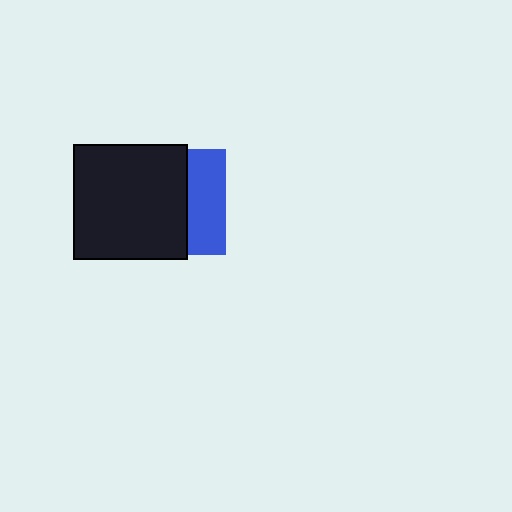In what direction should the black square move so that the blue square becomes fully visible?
The black square should move left. That is the shortest direction to clear the overlap and leave the blue square fully visible.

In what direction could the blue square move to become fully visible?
The blue square could move right. That would shift it out from behind the black square entirely.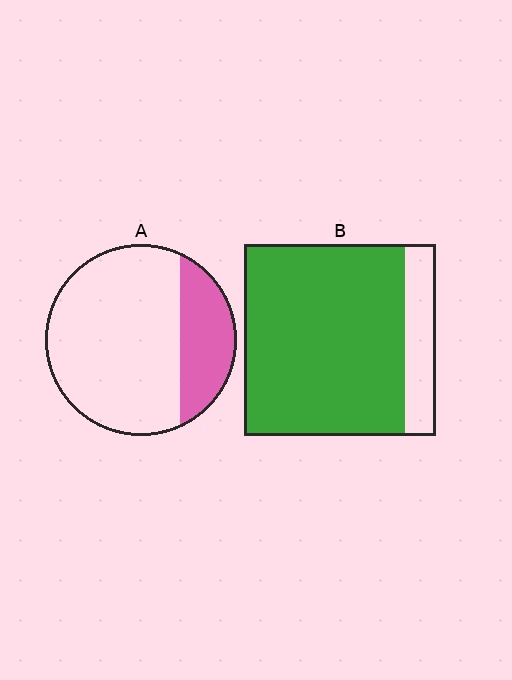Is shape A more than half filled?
No.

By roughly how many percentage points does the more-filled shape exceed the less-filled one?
By roughly 60 percentage points (B over A).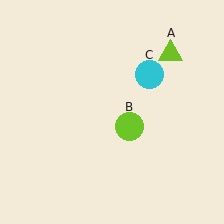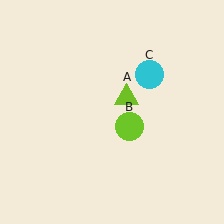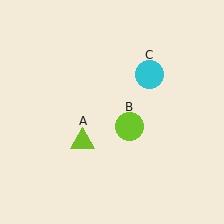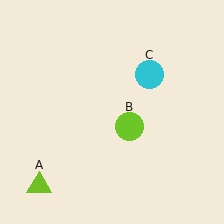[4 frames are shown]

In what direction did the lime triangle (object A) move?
The lime triangle (object A) moved down and to the left.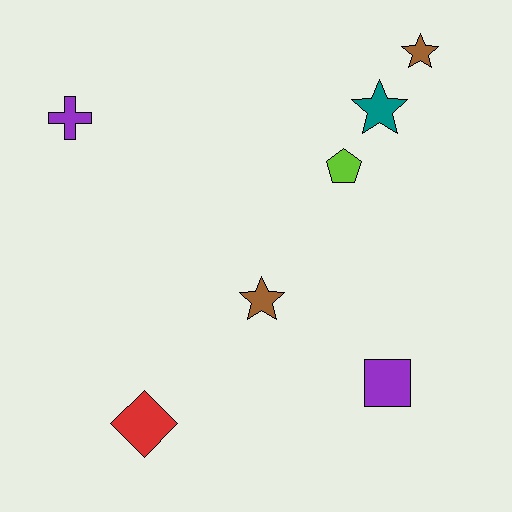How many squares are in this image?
There is 1 square.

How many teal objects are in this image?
There is 1 teal object.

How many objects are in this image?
There are 7 objects.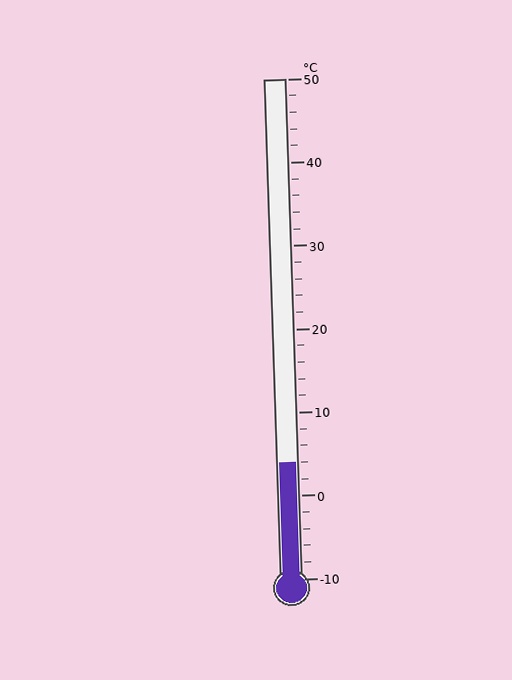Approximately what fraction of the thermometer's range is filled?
The thermometer is filled to approximately 25% of its range.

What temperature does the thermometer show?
The thermometer shows approximately 4°C.